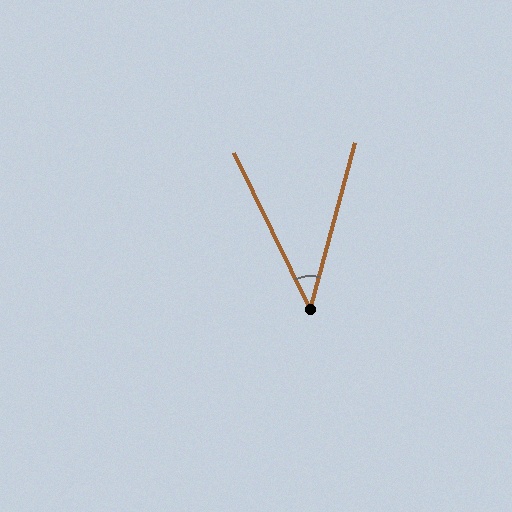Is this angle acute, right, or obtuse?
It is acute.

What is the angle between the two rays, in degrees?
Approximately 41 degrees.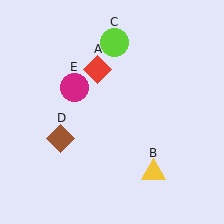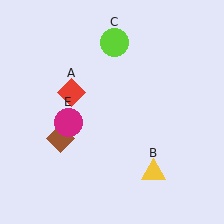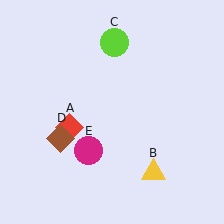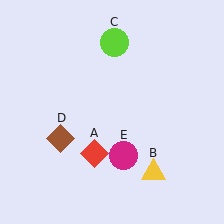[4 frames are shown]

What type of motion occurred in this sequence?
The red diamond (object A), magenta circle (object E) rotated counterclockwise around the center of the scene.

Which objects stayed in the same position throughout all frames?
Yellow triangle (object B) and lime circle (object C) and brown diamond (object D) remained stationary.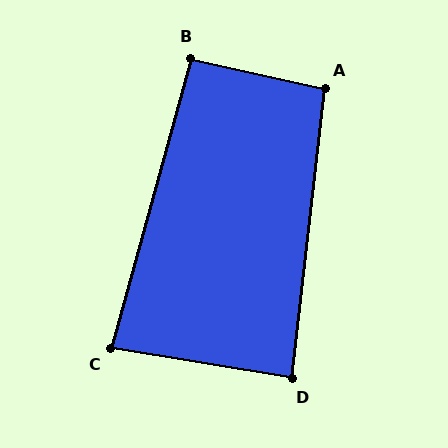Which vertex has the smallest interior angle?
C, at approximately 84 degrees.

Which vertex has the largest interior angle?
A, at approximately 96 degrees.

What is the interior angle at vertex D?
Approximately 87 degrees (approximately right).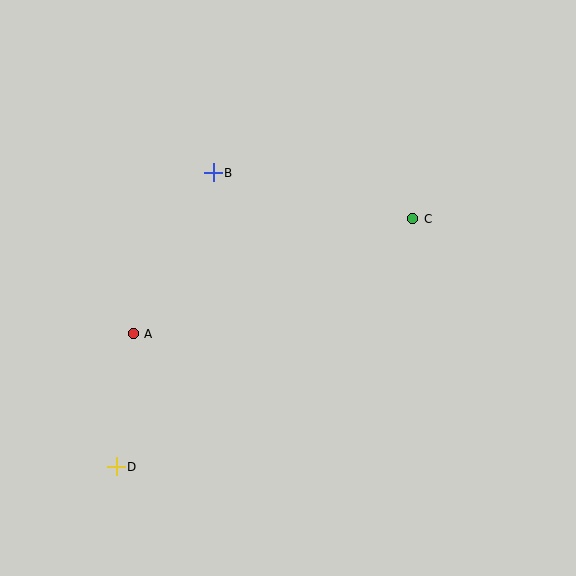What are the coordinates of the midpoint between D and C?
The midpoint between D and C is at (264, 343).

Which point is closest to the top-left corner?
Point B is closest to the top-left corner.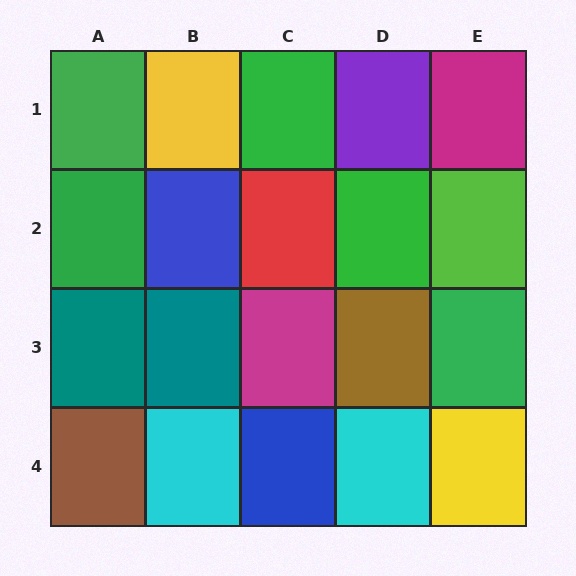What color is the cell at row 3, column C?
Magenta.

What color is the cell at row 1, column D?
Purple.